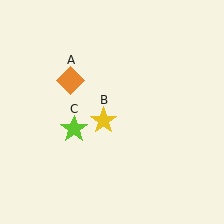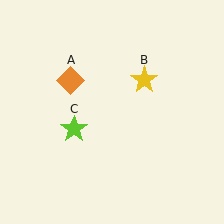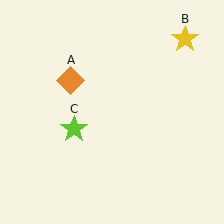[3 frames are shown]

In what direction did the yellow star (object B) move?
The yellow star (object B) moved up and to the right.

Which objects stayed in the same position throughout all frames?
Orange diamond (object A) and lime star (object C) remained stationary.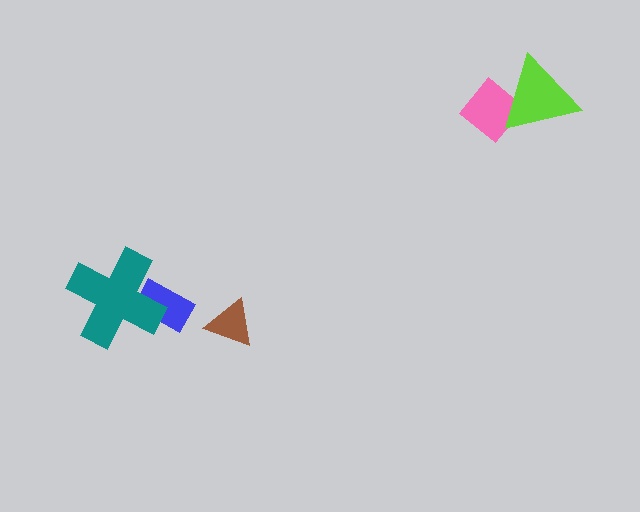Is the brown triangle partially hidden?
No, no other shape covers it.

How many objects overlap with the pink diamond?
1 object overlaps with the pink diamond.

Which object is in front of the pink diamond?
The lime triangle is in front of the pink diamond.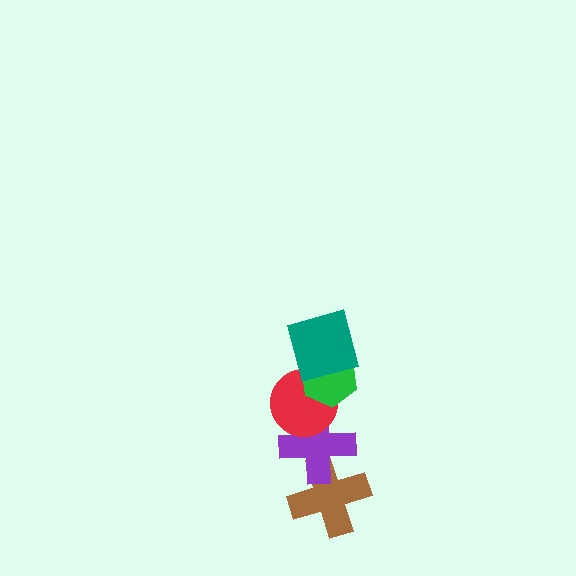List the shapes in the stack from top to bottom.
From top to bottom: the teal square, the green hexagon, the red circle, the purple cross, the brown cross.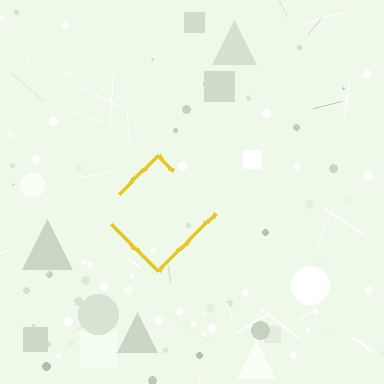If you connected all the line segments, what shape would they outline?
They would outline a diamond.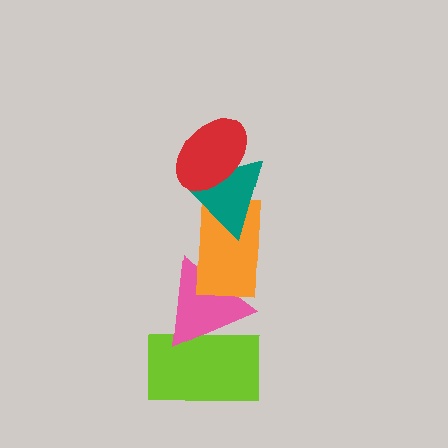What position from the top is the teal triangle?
The teal triangle is 2nd from the top.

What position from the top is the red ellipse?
The red ellipse is 1st from the top.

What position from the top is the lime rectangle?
The lime rectangle is 5th from the top.